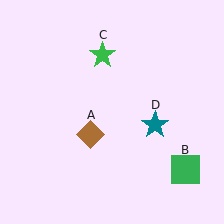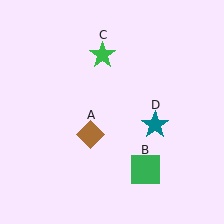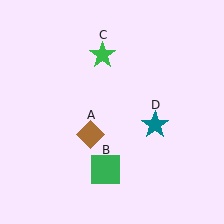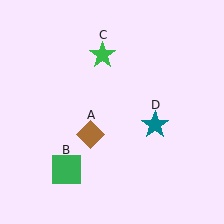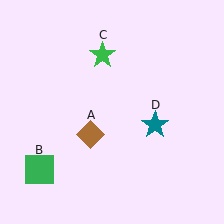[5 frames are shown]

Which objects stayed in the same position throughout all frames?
Brown diamond (object A) and green star (object C) and teal star (object D) remained stationary.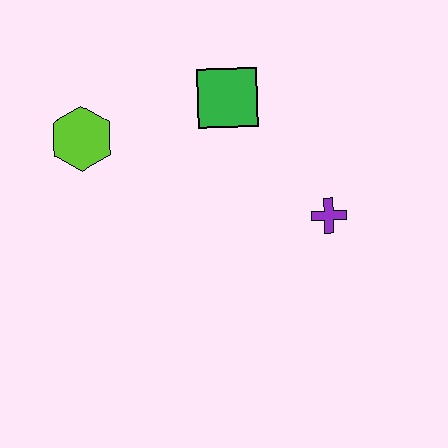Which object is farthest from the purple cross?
The lime hexagon is farthest from the purple cross.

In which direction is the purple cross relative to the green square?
The purple cross is below the green square.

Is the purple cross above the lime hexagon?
No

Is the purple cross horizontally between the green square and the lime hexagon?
No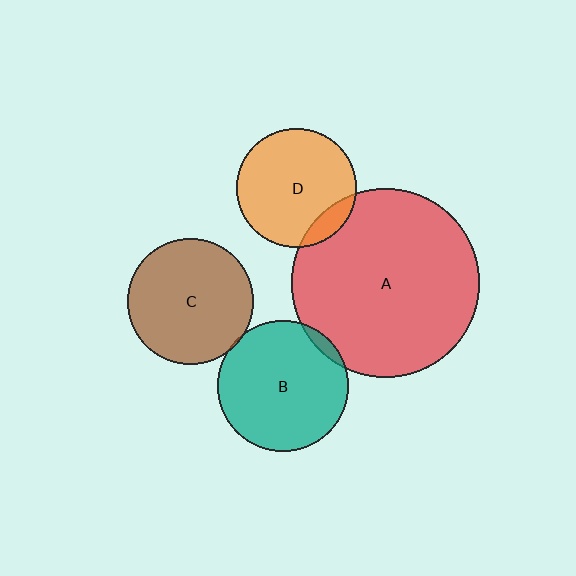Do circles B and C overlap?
Yes.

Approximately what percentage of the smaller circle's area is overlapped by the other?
Approximately 5%.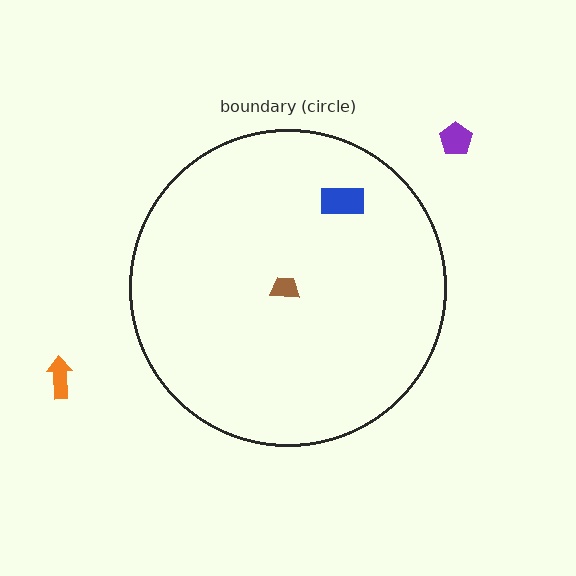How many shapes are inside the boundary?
2 inside, 2 outside.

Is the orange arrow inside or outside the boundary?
Outside.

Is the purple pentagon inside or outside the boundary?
Outside.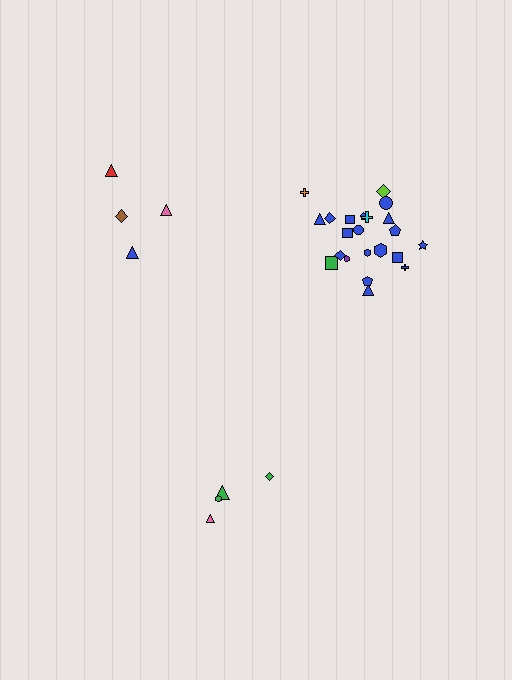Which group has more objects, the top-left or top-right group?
The top-right group.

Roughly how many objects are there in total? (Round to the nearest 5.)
Roughly 30 objects in total.